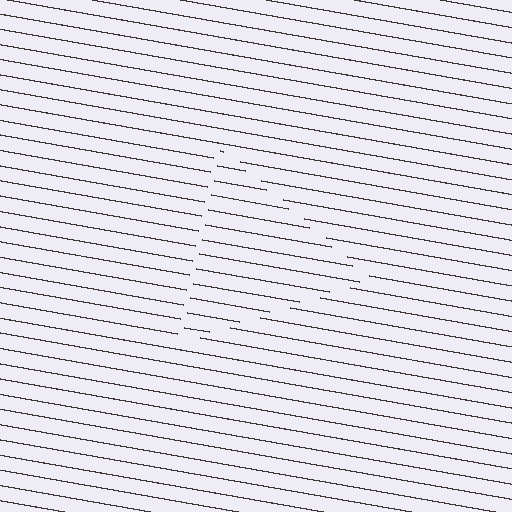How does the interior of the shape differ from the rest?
The interior of the shape contains the same grating, shifted by half a period — the contour is defined by the phase discontinuity where line-ends from the inner and outer gratings abut.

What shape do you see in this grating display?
An illusory triangle. The interior of the shape contains the same grating, shifted by half a period — the contour is defined by the phase discontinuity where line-ends from the inner and outer gratings abut.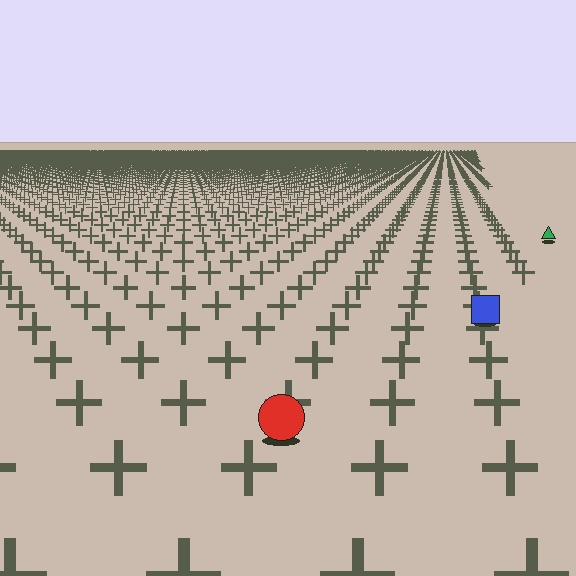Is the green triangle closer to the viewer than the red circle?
No. The red circle is closer — you can tell from the texture gradient: the ground texture is coarser near it.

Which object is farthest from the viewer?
The green triangle is farthest from the viewer. It appears smaller and the ground texture around it is denser.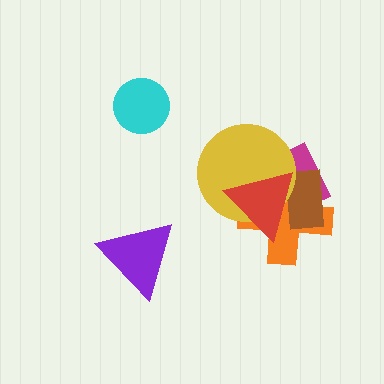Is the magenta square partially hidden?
Yes, it is partially covered by another shape.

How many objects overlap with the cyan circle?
0 objects overlap with the cyan circle.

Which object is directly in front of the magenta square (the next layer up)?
The orange cross is directly in front of the magenta square.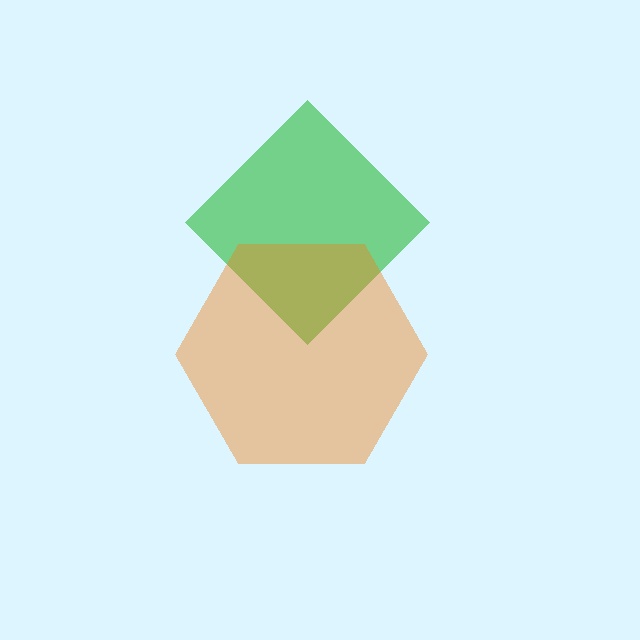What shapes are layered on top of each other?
The layered shapes are: a green diamond, an orange hexagon.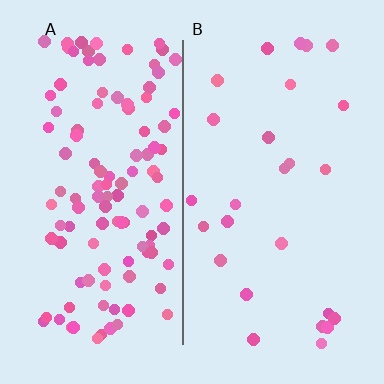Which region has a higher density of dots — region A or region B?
A (the left).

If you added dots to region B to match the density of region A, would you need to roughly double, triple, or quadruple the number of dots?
Approximately quadruple.